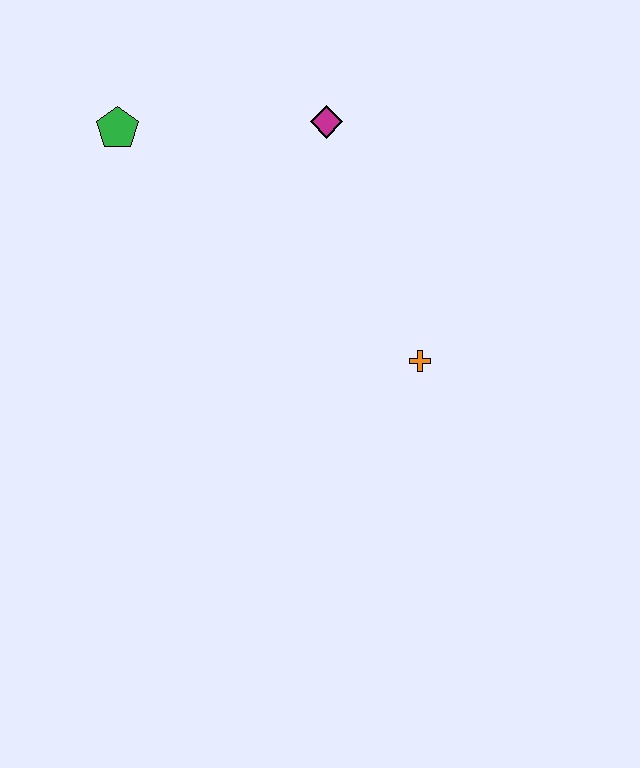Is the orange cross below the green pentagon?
Yes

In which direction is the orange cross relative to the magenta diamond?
The orange cross is below the magenta diamond.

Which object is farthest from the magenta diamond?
The orange cross is farthest from the magenta diamond.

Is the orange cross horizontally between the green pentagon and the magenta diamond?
No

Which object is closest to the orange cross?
The magenta diamond is closest to the orange cross.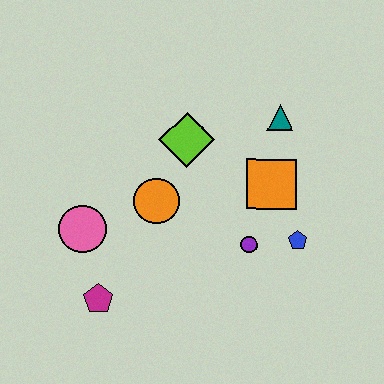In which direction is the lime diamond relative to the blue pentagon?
The lime diamond is to the left of the blue pentagon.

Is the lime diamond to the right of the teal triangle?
No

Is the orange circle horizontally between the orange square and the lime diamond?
No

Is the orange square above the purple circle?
Yes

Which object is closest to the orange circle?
The lime diamond is closest to the orange circle.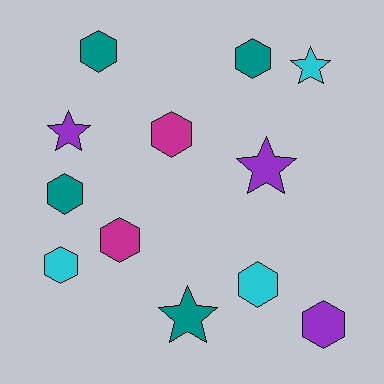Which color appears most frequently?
Teal, with 4 objects.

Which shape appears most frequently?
Hexagon, with 8 objects.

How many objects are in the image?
There are 12 objects.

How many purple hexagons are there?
There is 1 purple hexagon.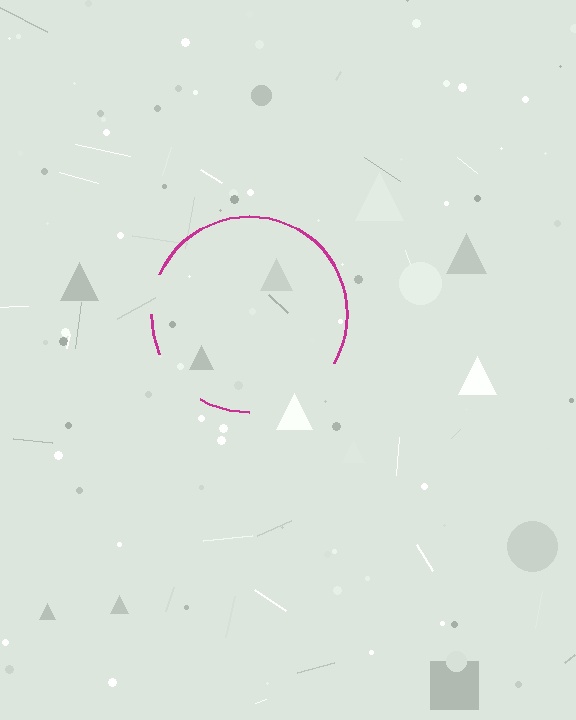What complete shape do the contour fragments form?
The contour fragments form a circle.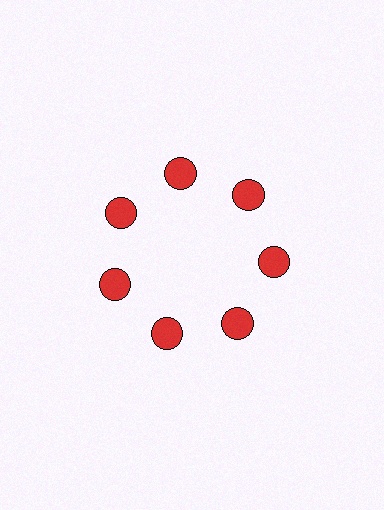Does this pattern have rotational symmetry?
Yes, this pattern has 7-fold rotational symmetry. It looks the same after rotating 51 degrees around the center.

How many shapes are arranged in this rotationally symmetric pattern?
There are 7 shapes, arranged in 7 groups of 1.